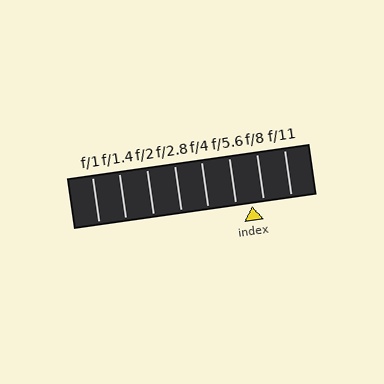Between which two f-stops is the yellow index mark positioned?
The index mark is between f/5.6 and f/8.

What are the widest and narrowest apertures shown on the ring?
The widest aperture shown is f/1 and the narrowest is f/11.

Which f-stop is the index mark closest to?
The index mark is closest to f/8.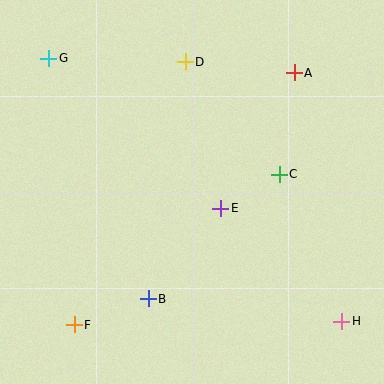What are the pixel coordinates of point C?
Point C is at (279, 174).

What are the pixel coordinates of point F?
Point F is at (74, 325).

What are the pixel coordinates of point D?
Point D is at (185, 62).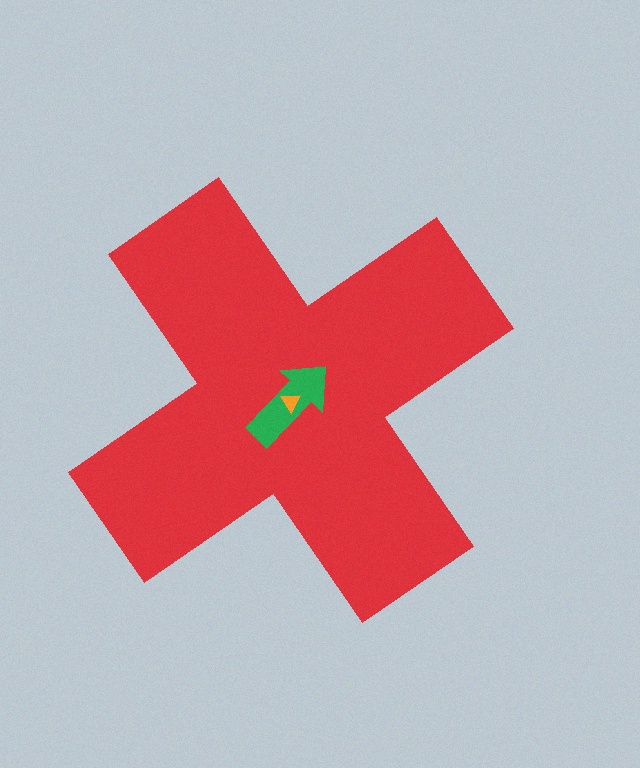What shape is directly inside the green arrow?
The orange triangle.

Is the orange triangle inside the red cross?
Yes.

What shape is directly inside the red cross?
The green arrow.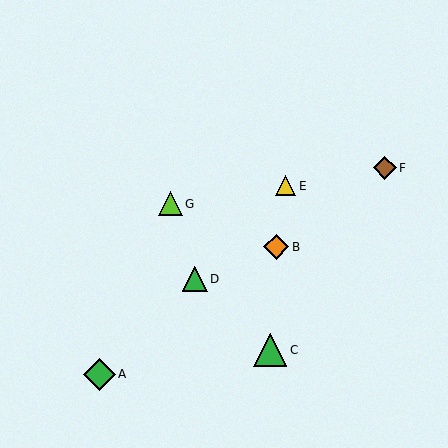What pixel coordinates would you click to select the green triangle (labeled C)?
Click at (270, 350) to select the green triangle C.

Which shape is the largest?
The green triangle (labeled C) is the largest.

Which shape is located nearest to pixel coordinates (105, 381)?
The green diamond (labeled A) at (99, 374) is nearest to that location.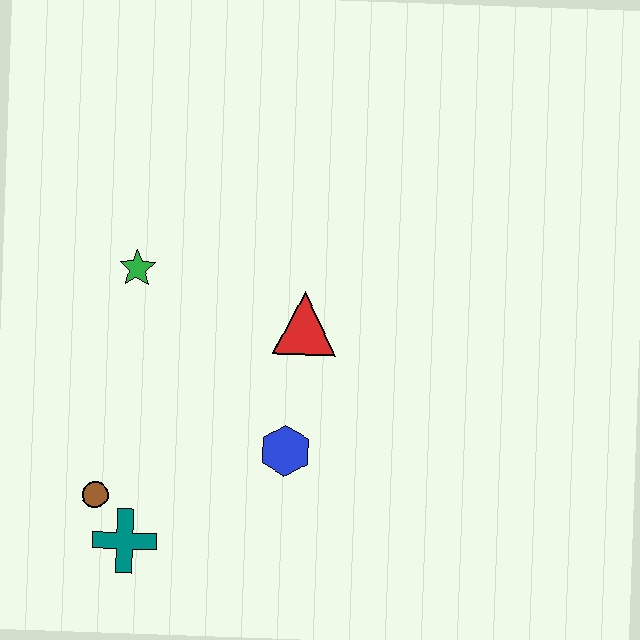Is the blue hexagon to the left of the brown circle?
No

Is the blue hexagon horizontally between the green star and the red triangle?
Yes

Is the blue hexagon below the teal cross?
No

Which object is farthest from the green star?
The teal cross is farthest from the green star.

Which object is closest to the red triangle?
The blue hexagon is closest to the red triangle.